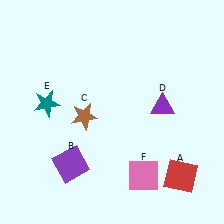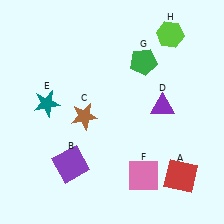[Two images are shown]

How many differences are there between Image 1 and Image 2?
There are 2 differences between the two images.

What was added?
A green pentagon (G), a lime hexagon (H) were added in Image 2.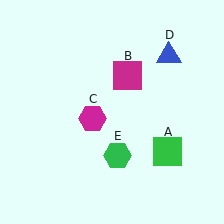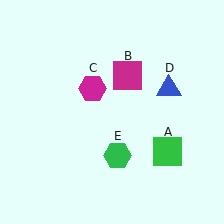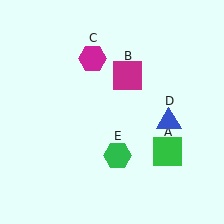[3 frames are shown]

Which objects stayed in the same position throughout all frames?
Green square (object A) and magenta square (object B) and green hexagon (object E) remained stationary.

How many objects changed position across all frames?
2 objects changed position: magenta hexagon (object C), blue triangle (object D).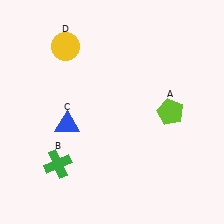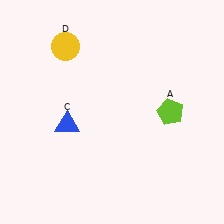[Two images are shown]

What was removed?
The green cross (B) was removed in Image 2.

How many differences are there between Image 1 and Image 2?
There is 1 difference between the two images.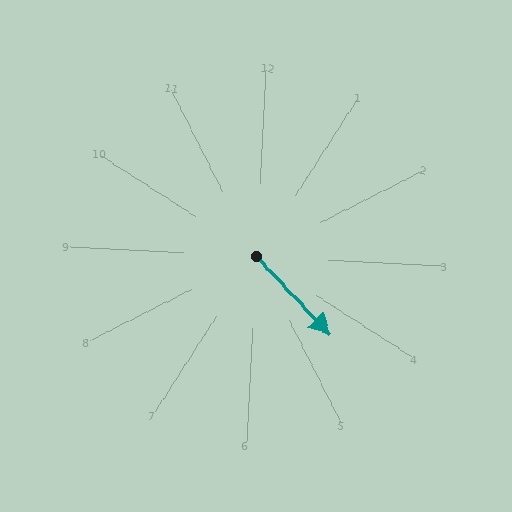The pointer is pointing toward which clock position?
Roughly 4 o'clock.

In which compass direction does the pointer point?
Southeast.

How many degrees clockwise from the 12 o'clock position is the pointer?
Approximately 134 degrees.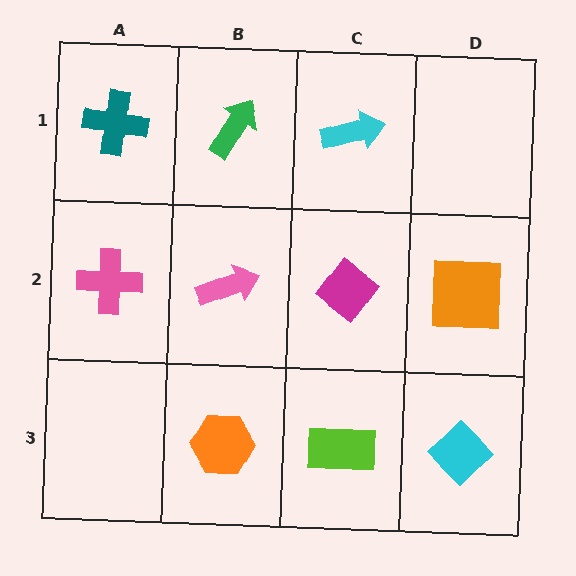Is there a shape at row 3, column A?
No, that cell is empty.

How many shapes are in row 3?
3 shapes.